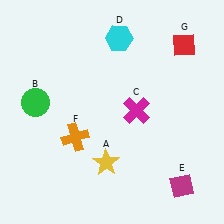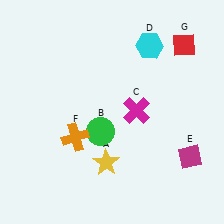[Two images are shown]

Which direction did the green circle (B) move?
The green circle (B) moved right.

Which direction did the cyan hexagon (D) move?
The cyan hexagon (D) moved right.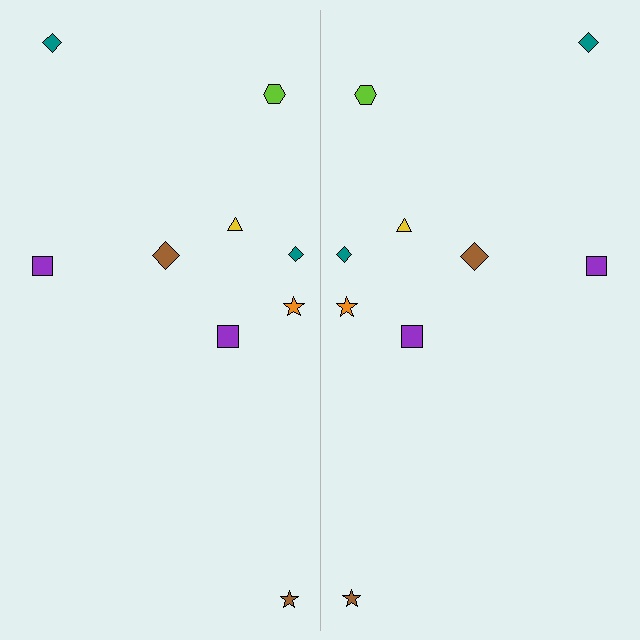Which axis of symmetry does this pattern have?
The pattern has a vertical axis of symmetry running through the center of the image.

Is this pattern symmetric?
Yes, this pattern has bilateral (reflection) symmetry.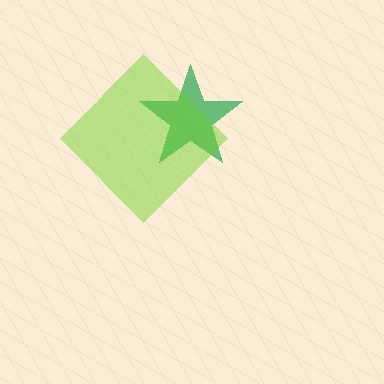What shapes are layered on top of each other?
The layered shapes are: a green star, a lime diamond.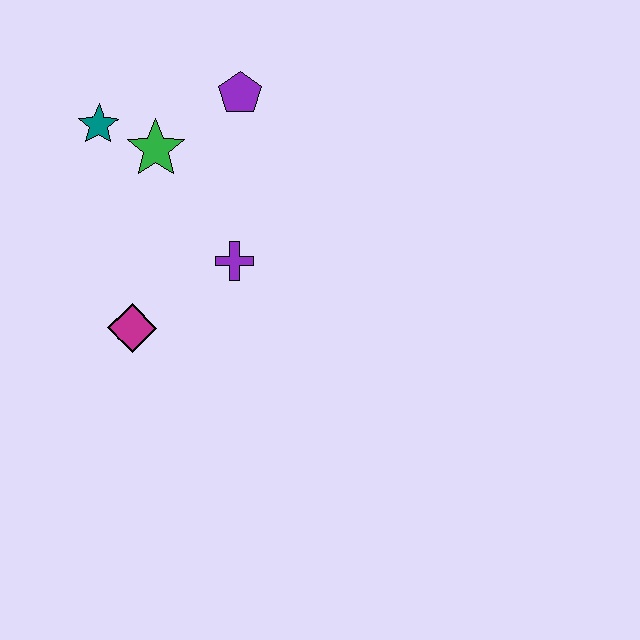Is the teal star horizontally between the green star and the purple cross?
No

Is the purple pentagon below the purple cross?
No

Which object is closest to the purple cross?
The magenta diamond is closest to the purple cross.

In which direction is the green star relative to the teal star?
The green star is to the right of the teal star.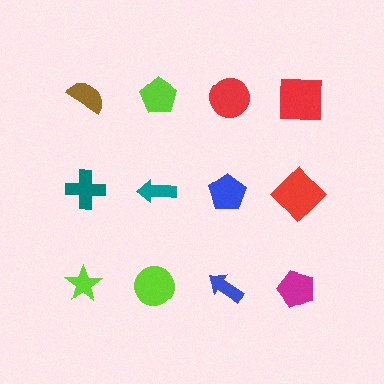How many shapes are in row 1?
4 shapes.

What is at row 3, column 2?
A lime circle.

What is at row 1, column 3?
A red circle.